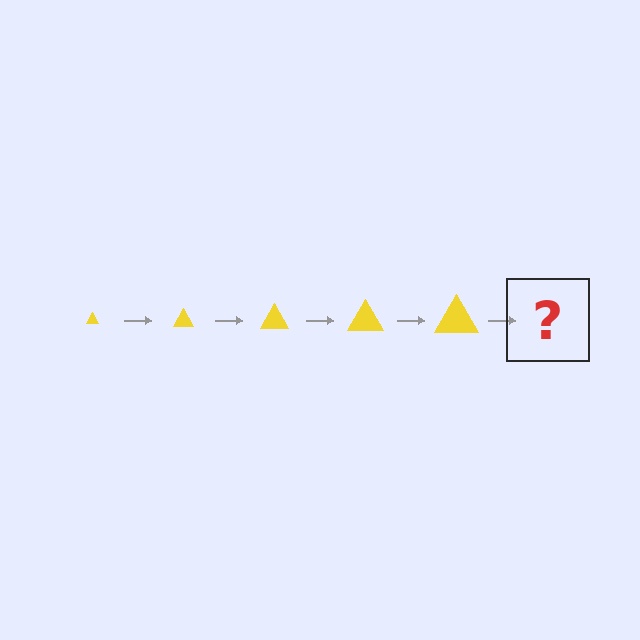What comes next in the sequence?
The next element should be a yellow triangle, larger than the previous one.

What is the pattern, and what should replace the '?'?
The pattern is that the triangle gets progressively larger each step. The '?' should be a yellow triangle, larger than the previous one.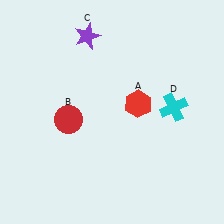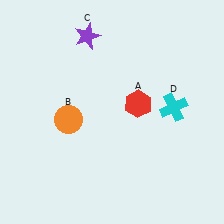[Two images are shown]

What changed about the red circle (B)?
In Image 1, B is red. In Image 2, it changed to orange.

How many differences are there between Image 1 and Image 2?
There is 1 difference between the two images.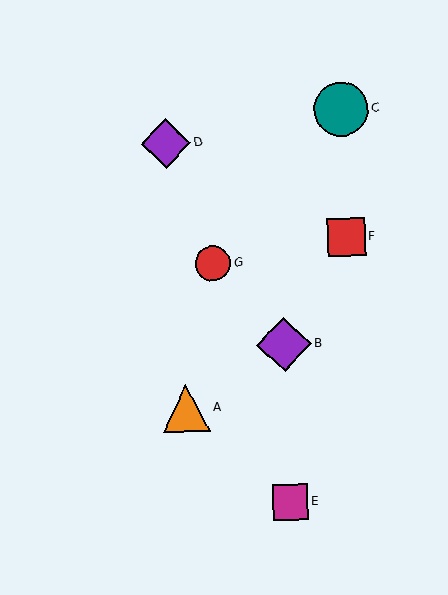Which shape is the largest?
The purple diamond (labeled B) is the largest.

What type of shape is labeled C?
Shape C is a teal circle.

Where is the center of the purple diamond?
The center of the purple diamond is at (284, 344).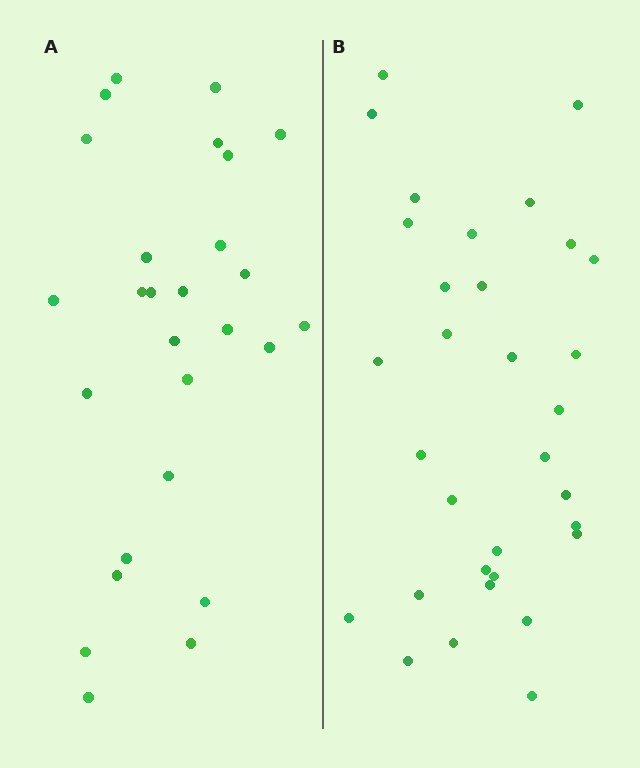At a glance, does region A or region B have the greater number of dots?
Region B (the right region) has more dots.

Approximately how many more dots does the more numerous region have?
Region B has about 5 more dots than region A.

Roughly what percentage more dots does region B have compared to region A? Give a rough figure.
About 20% more.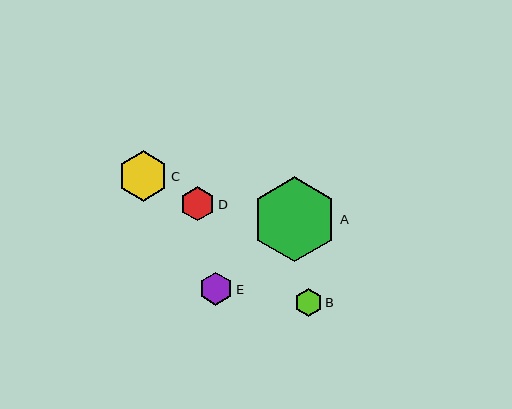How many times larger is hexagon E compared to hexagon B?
Hexagon E is approximately 1.2 times the size of hexagon B.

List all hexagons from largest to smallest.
From largest to smallest: A, C, D, E, B.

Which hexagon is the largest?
Hexagon A is the largest with a size of approximately 85 pixels.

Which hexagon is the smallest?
Hexagon B is the smallest with a size of approximately 28 pixels.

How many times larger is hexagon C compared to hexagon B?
Hexagon C is approximately 1.8 times the size of hexagon B.